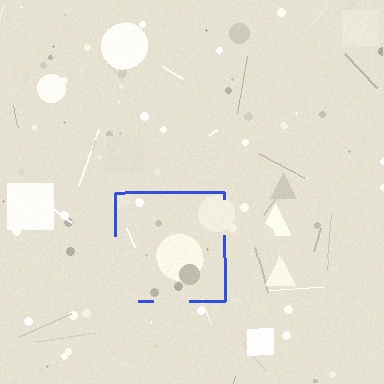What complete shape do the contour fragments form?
The contour fragments form a square.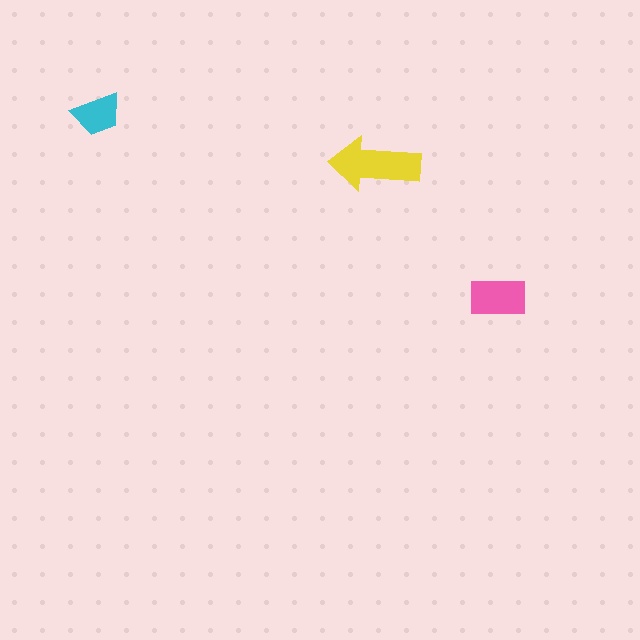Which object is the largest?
The yellow arrow.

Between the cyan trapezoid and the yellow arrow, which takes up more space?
The yellow arrow.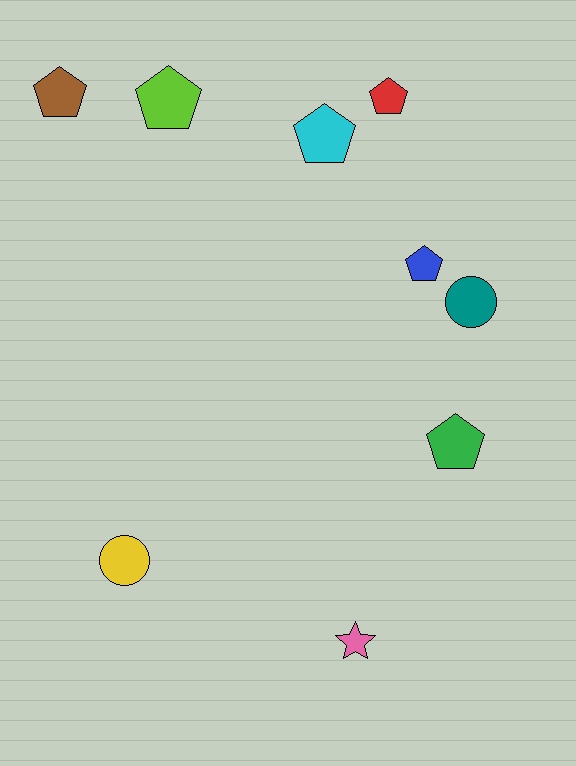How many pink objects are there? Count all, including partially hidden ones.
There is 1 pink object.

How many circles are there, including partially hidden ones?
There are 2 circles.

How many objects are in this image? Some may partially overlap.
There are 9 objects.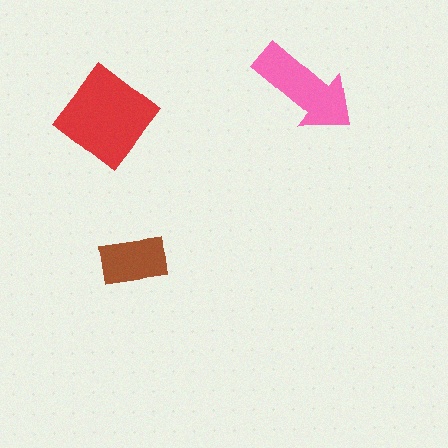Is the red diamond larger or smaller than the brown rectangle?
Larger.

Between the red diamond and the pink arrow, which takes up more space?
The red diamond.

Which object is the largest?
The red diamond.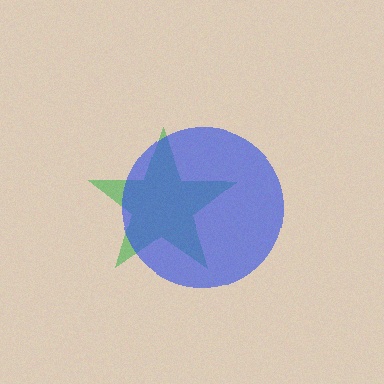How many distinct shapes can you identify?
There are 2 distinct shapes: a green star, a blue circle.